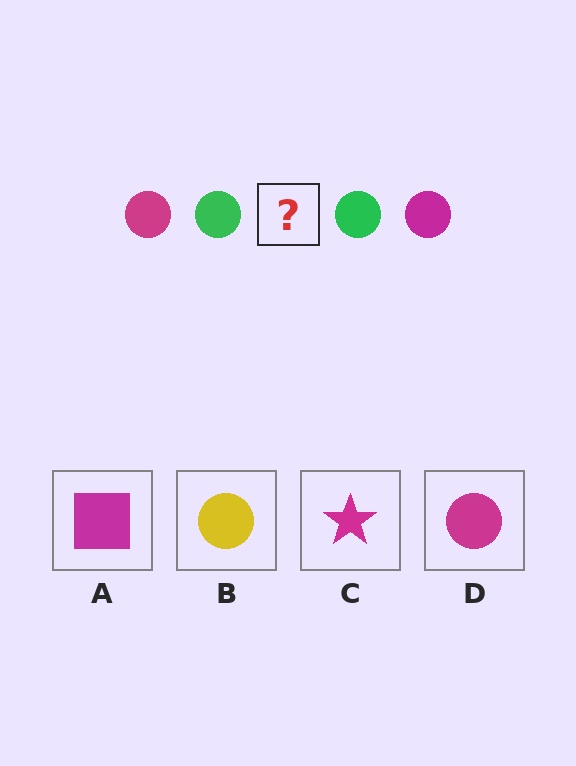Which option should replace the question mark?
Option D.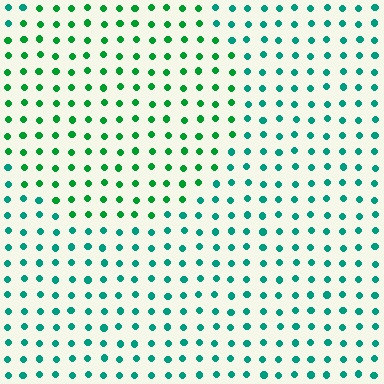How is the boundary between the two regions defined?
The boundary is defined purely by a slight shift in hue (about 32 degrees). Spacing, size, and orientation are identical on both sides.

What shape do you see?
I see a circle.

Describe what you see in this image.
The image is filled with small teal elements in a uniform arrangement. A circle-shaped region is visible where the elements are tinted to a slightly different hue, forming a subtle color boundary.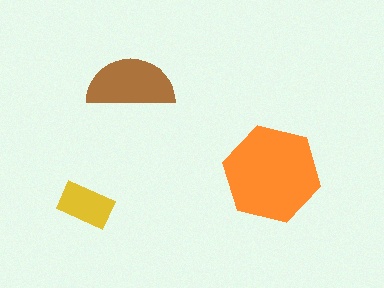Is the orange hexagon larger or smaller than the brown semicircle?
Larger.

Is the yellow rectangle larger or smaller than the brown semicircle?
Smaller.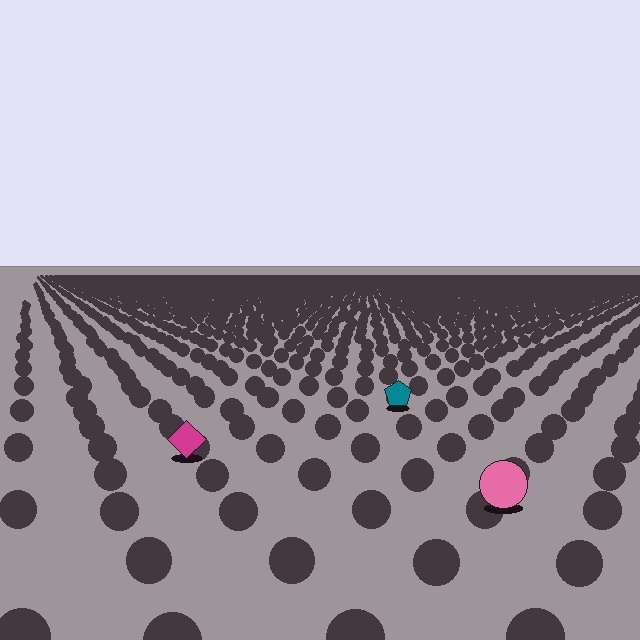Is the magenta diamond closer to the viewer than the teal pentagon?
Yes. The magenta diamond is closer — you can tell from the texture gradient: the ground texture is coarser near it.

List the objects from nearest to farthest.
From nearest to farthest: the pink circle, the magenta diamond, the teal pentagon.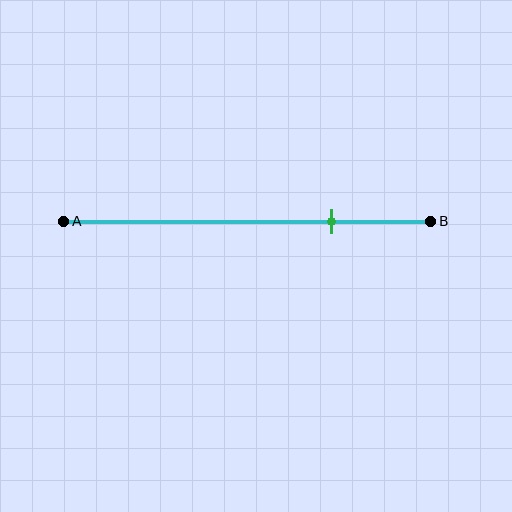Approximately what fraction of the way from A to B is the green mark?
The green mark is approximately 75% of the way from A to B.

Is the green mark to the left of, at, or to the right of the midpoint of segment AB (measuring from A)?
The green mark is to the right of the midpoint of segment AB.